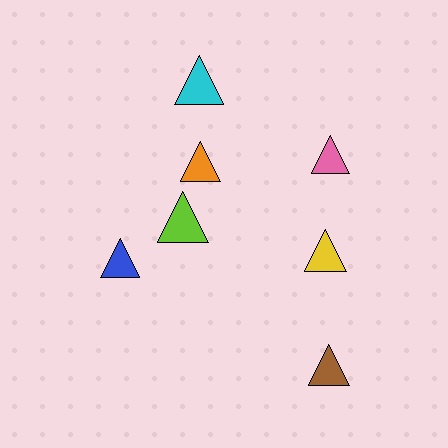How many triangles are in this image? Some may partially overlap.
There are 7 triangles.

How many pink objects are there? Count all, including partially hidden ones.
There is 1 pink object.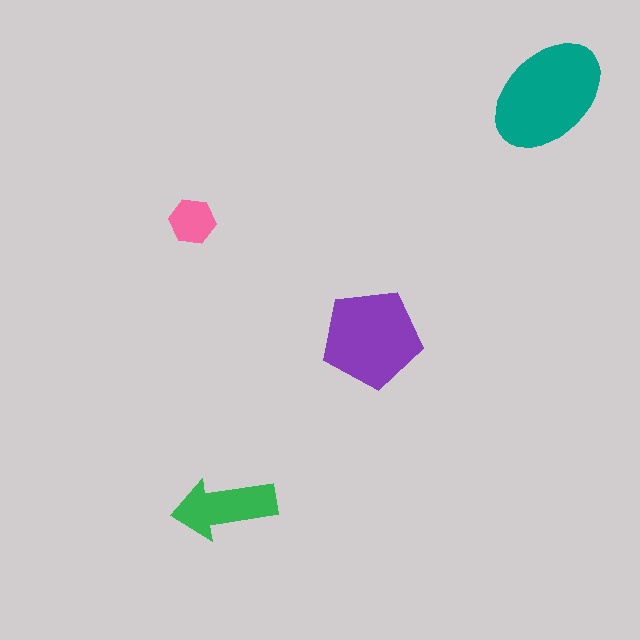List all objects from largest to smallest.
The teal ellipse, the purple pentagon, the green arrow, the pink hexagon.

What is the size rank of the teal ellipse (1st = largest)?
1st.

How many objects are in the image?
There are 4 objects in the image.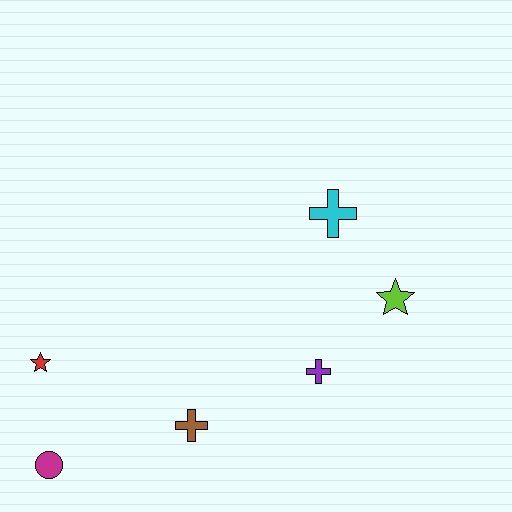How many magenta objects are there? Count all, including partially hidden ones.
There is 1 magenta object.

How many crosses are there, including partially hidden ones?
There are 3 crosses.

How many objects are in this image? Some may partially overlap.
There are 6 objects.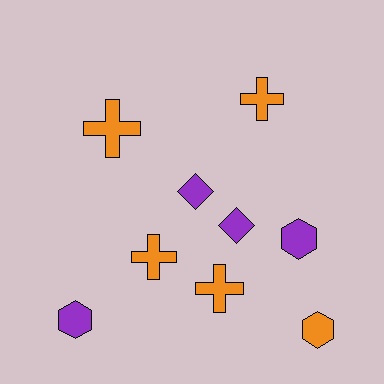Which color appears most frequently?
Orange, with 5 objects.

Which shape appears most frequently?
Cross, with 4 objects.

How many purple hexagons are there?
There are 2 purple hexagons.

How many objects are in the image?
There are 9 objects.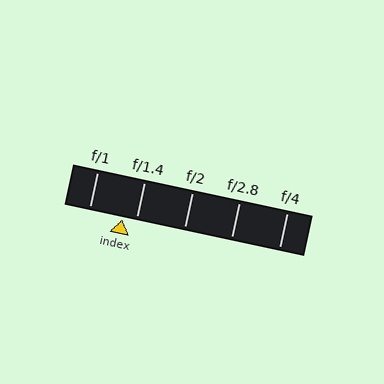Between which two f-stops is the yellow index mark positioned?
The index mark is between f/1 and f/1.4.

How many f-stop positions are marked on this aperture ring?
There are 5 f-stop positions marked.